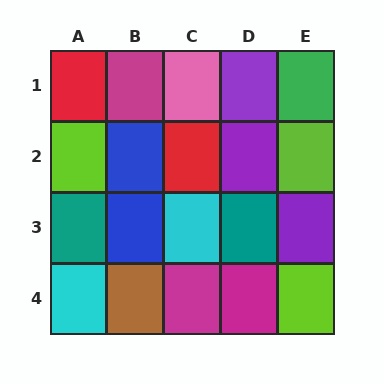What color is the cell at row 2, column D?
Purple.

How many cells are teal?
2 cells are teal.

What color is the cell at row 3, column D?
Teal.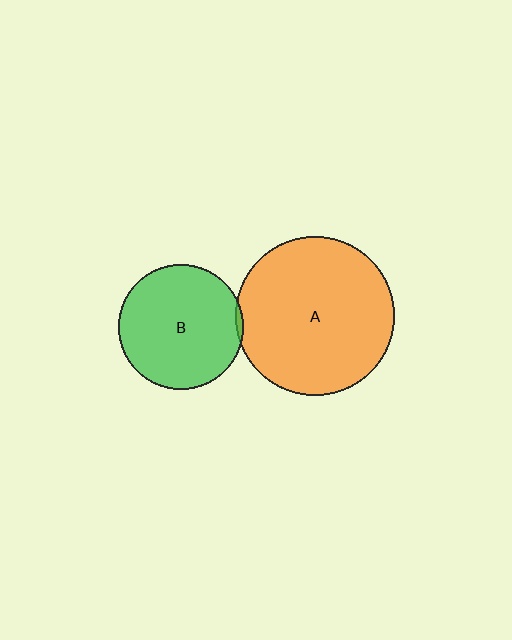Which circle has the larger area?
Circle A (orange).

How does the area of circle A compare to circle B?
Approximately 1.6 times.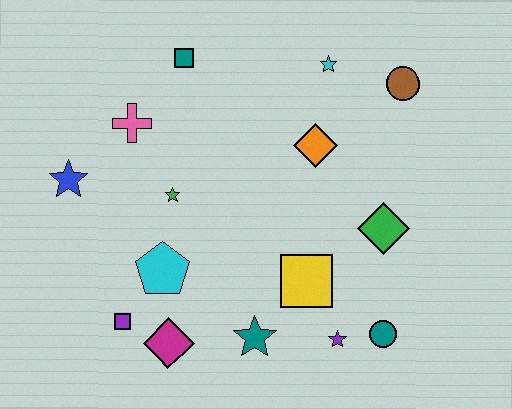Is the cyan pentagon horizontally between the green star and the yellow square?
No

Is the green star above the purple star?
Yes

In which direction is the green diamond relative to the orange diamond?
The green diamond is below the orange diamond.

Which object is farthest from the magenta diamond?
The brown circle is farthest from the magenta diamond.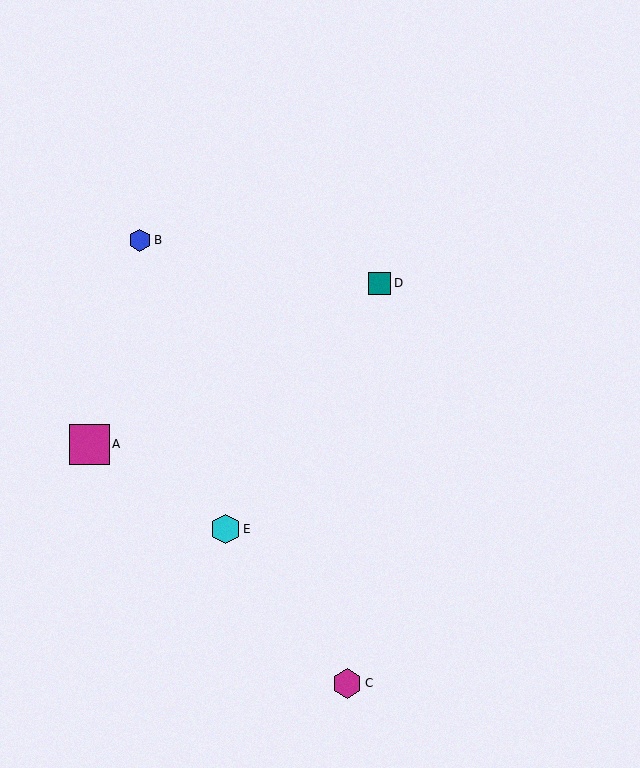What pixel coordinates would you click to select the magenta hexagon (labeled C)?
Click at (347, 684) to select the magenta hexagon C.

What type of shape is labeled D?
Shape D is a teal square.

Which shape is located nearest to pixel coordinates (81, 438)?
The magenta square (labeled A) at (90, 444) is nearest to that location.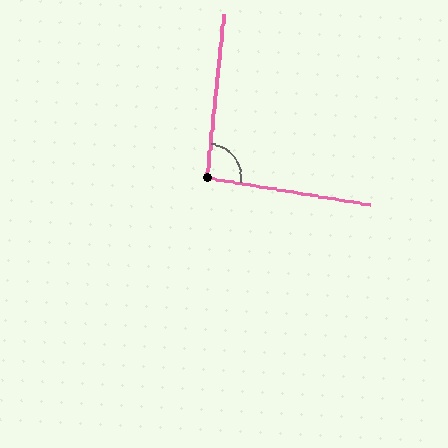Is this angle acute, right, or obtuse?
It is approximately a right angle.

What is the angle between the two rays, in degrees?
Approximately 94 degrees.